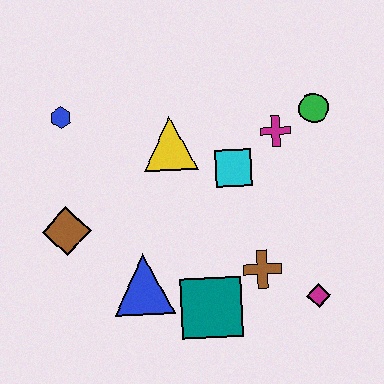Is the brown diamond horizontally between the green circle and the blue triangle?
No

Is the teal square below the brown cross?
Yes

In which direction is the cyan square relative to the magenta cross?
The cyan square is to the left of the magenta cross.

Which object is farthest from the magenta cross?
The brown diamond is farthest from the magenta cross.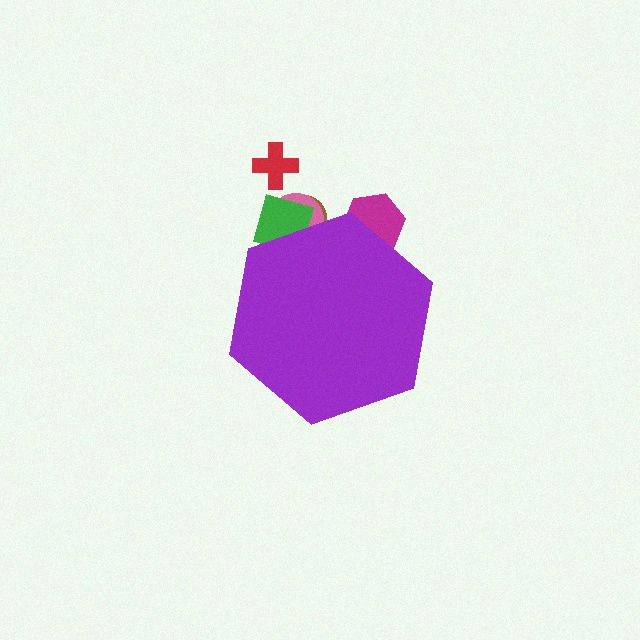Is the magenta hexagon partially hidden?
Yes, the magenta hexagon is partially hidden behind the purple hexagon.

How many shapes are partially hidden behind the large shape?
4 shapes are partially hidden.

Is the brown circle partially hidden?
Yes, the brown circle is partially hidden behind the purple hexagon.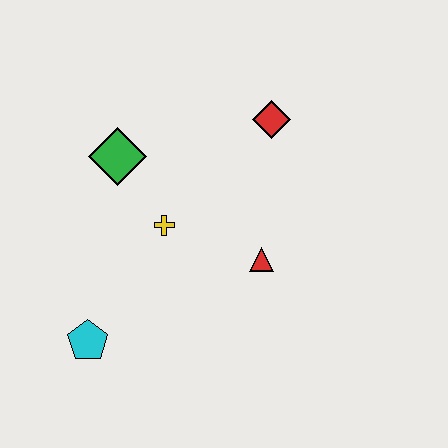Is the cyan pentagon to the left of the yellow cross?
Yes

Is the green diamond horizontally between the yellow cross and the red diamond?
No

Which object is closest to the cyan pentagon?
The yellow cross is closest to the cyan pentagon.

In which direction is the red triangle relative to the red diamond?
The red triangle is below the red diamond.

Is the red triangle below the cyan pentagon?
No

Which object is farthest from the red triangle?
The cyan pentagon is farthest from the red triangle.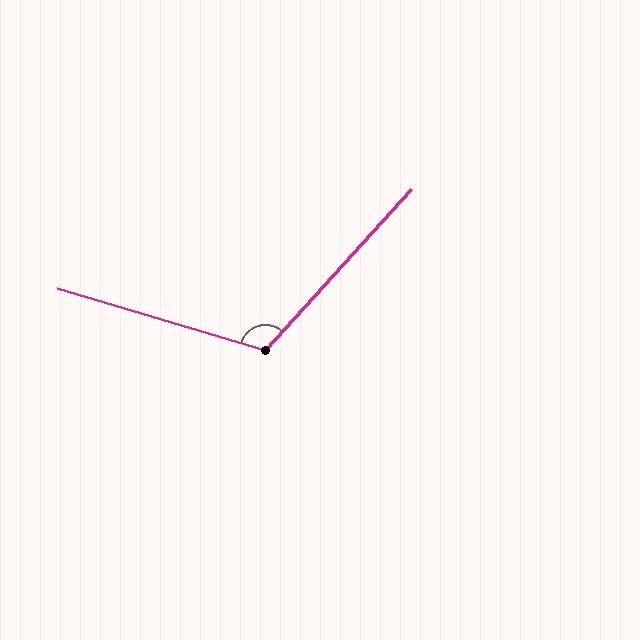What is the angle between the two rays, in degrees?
Approximately 115 degrees.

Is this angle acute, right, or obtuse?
It is obtuse.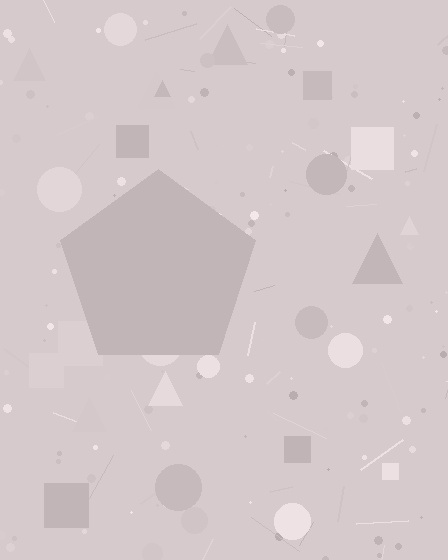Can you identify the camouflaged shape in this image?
The camouflaged shape is a pentagon.